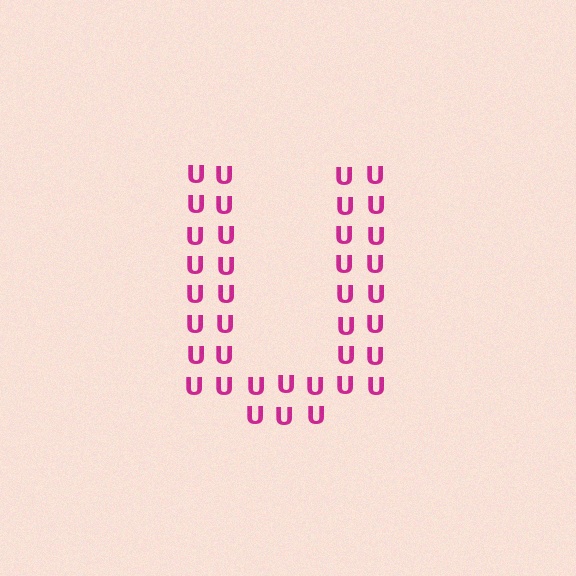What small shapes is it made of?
It is made of small letter U's.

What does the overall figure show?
The overall figure shows the letter U.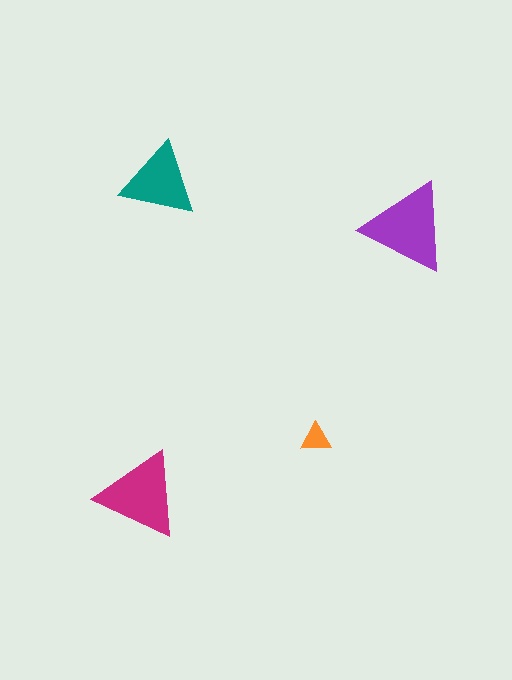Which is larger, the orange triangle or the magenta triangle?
The magenta one.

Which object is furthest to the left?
The magenta triangle is leftmost.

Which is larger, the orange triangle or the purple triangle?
The purple one.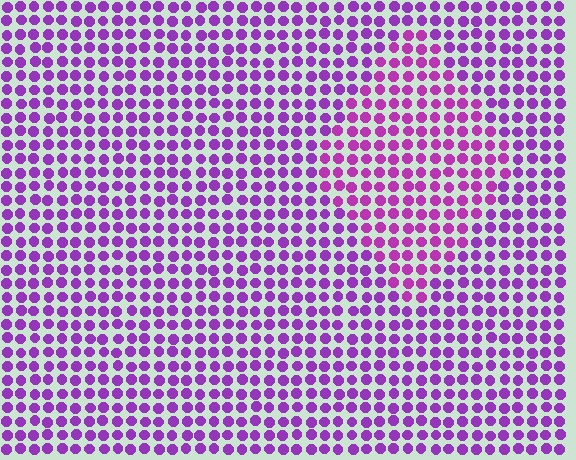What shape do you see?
I see a diamond.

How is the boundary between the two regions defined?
The boundary is defined purely by a slight shift in hue (about 21 degrees). Spacing, size, and orientation are identical on both sides.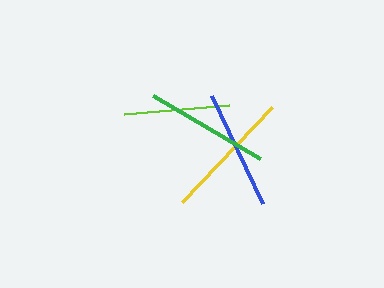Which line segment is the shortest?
The lime line is the shortest at approximately 105 pixels.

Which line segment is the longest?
The yellow line is the longest at approximately 131 pixels.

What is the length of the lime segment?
The lime segment is approximately 105 pixels long.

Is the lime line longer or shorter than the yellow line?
The yellow line is longer than the lime line.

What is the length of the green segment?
The green segment is approximately 123 pixels long.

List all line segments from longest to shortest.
From longest to shortest: yellow, green, blue, lime.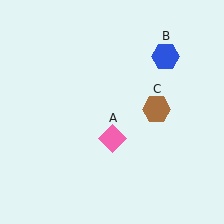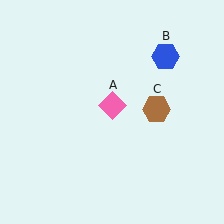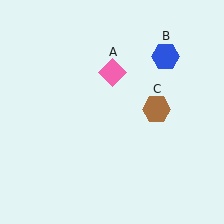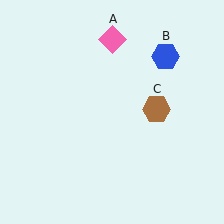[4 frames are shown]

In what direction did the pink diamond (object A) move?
The pink diamond (object A) moved up.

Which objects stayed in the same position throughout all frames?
Blue hexagon (object B) and brown hexagon (object C) remained stationary.